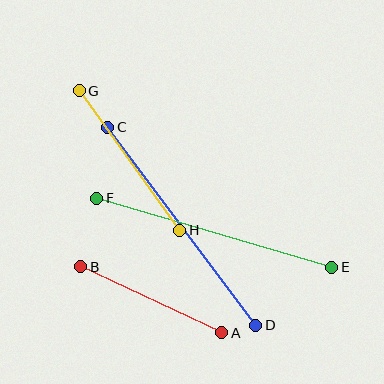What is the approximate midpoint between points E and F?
The midpoint is at approximately (214, 233) pixels.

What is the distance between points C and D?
The distance is approximately 247 pixels.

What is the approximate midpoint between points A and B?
The midpoint is at approximately (151, 300) pixels.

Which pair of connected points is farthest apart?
Points C and D are farthest apart.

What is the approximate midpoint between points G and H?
The midpoint is at approximately (130, 160) pixels.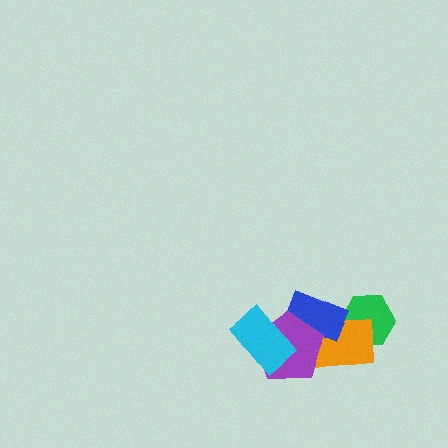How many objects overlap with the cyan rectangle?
1 object overlaps with the cyan rectangle.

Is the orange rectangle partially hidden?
Yes, it is partially covered by another shape.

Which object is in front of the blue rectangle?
The purple pentagon is in front of the blue rectangle.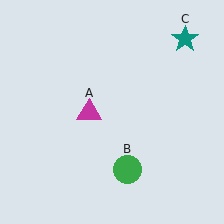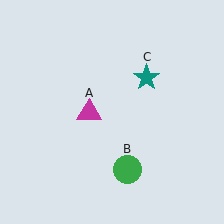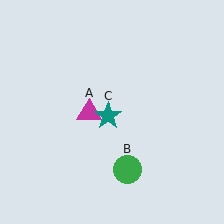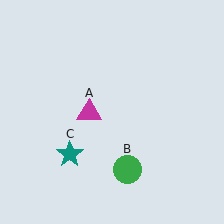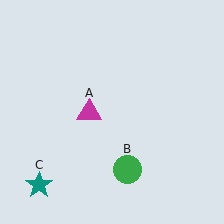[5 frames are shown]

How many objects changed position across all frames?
1 object changed position: teal star (object C).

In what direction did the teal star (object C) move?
The teal star (object C) moved down and to the left.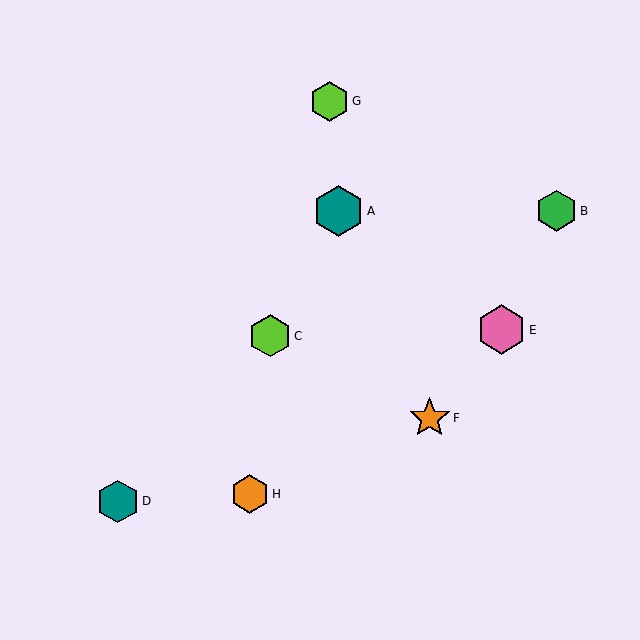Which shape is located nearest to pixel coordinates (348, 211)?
The teal hexagon (labeled A) at (339, 211) is nearest to that location.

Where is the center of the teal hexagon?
The center of the teal hexagon is at (118, 501).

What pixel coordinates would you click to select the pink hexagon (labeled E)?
Click at (502, 330) to select the pink hexagon E.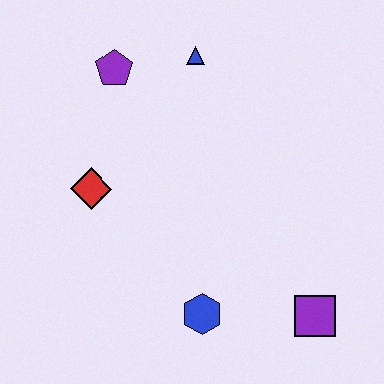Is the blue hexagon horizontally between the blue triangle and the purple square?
Yes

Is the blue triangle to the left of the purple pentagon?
No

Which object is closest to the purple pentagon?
The blue triangle is closest to the purple pentagon.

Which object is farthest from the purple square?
The purple pentagon is farthest from the purple square.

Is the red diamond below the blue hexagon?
No